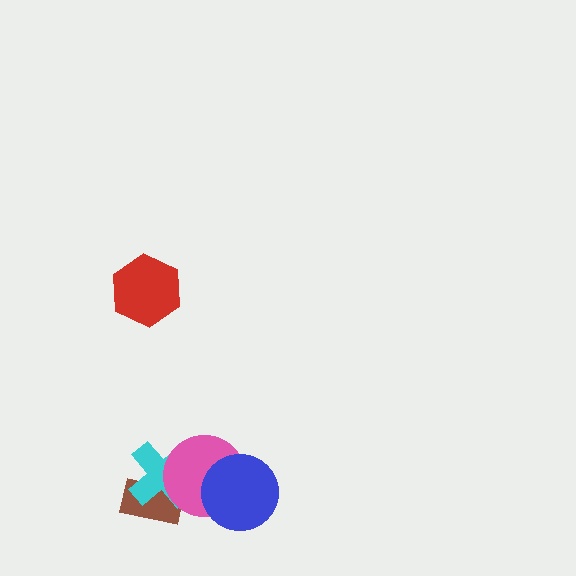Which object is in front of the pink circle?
The blue circle is in front of the pink circle.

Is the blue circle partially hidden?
No, no other shape covers it.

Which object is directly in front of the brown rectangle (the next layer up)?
The cyan cross is directly in front of the brown rectangle.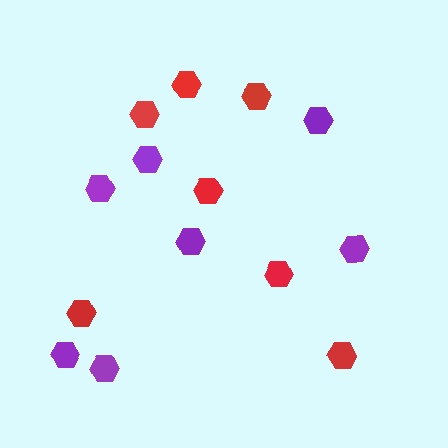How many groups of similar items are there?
There are 2 groups: one group of purple hexagons (7) and one group of red hexagons (7).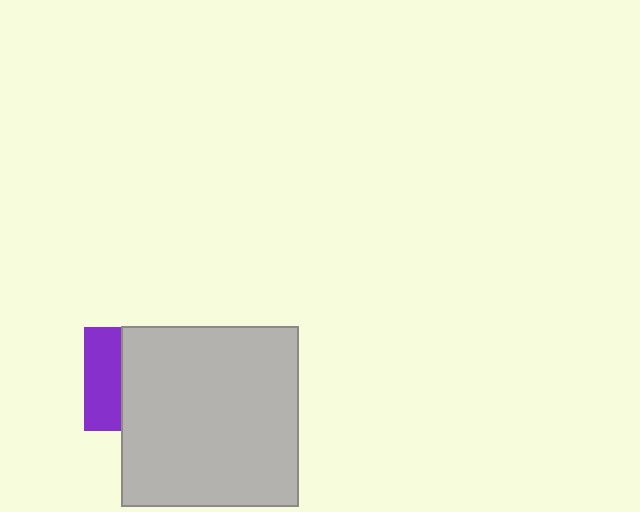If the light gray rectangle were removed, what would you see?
You would see the complete purple square.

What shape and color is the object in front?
The object in front is a light gray rectangle.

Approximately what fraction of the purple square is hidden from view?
Roughly 63% of the purple square is hidden behind the light gray rectangle.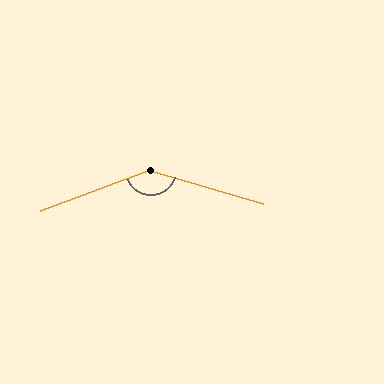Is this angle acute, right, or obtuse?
It is obtuse.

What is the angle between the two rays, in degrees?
Approximately 143 degrees.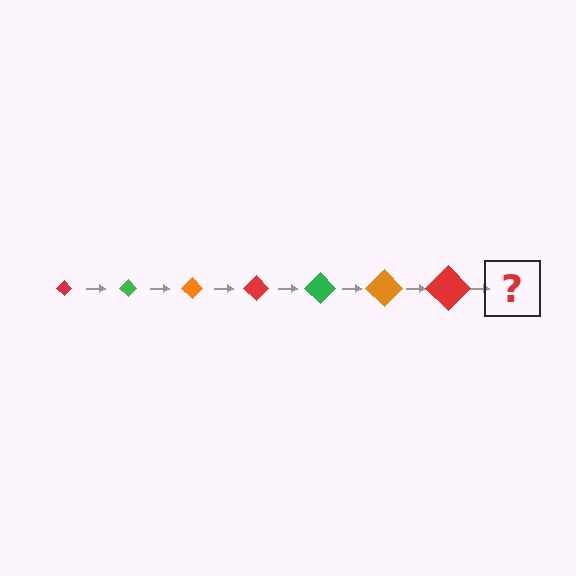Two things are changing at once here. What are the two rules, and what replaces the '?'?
The two rules are that the diamond grows larger each step and the color cycles through red, green, and orange. The '?' should be a green diamond, larger than the previous one.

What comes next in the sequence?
The next element should be a green diamond, larger than the previous one.